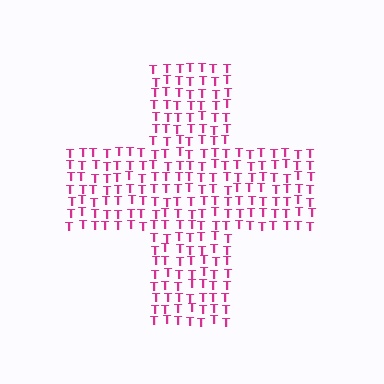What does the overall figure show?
The overall figure shows a cross.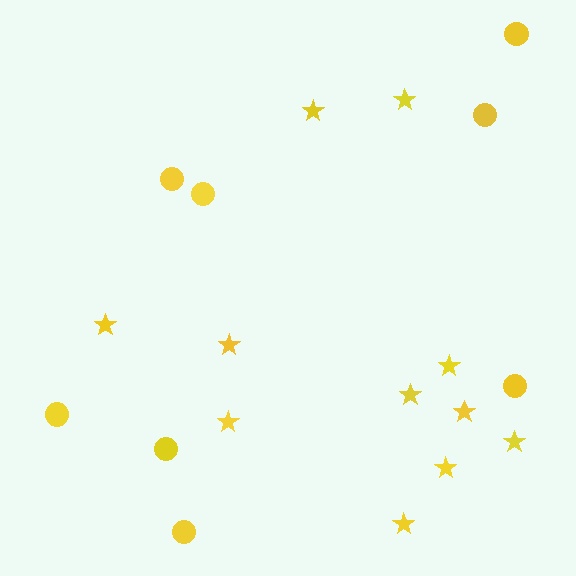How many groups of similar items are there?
There are 2 groups: one group of circles (8) and one group of stars (11).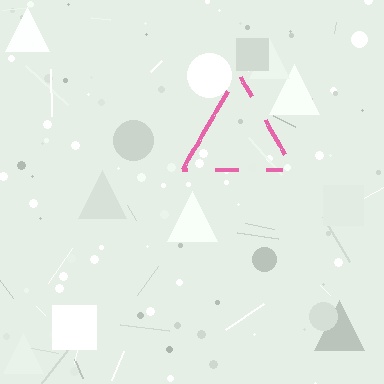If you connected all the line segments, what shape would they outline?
They would outline a triangle.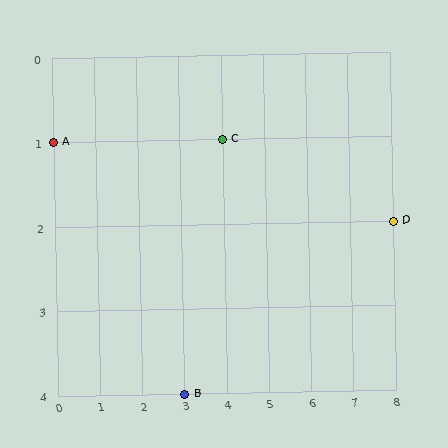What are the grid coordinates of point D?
Point D is at grid coordinates (8, 2).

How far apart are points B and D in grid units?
Points B and D are 5 columns and 2 rows apart (about 5.4 grid units diagonally).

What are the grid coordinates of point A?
Point A is at grid coordinates (0, 1).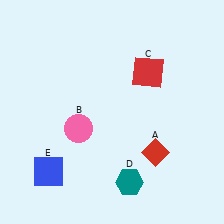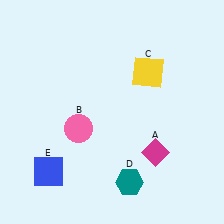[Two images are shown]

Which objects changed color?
A changed from red to magenta. C changed from red to yellow.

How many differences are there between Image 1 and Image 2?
There are 2 differences between the two images.